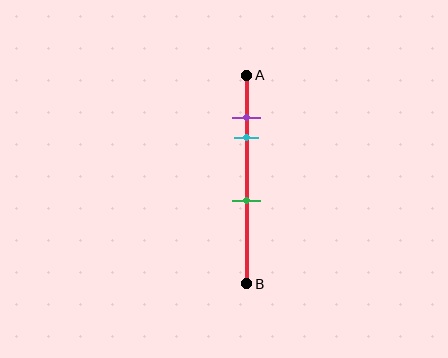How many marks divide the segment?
There are 3 marks dividing the segment.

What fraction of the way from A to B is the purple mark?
The purple mark is approximately 20% (0.2) of the way from A to B.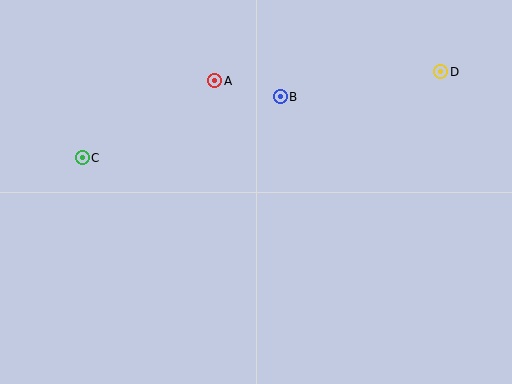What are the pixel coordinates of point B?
Point B is at (280, 97).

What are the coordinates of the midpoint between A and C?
The midpoint between A and C is at (148, 119).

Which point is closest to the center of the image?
Point B at (280, 97) is closest to the center.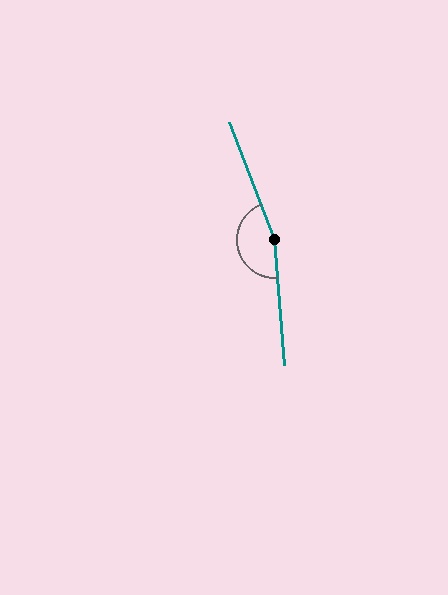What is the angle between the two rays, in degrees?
Approximately 163 degrees.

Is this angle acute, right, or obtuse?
It is obtuse.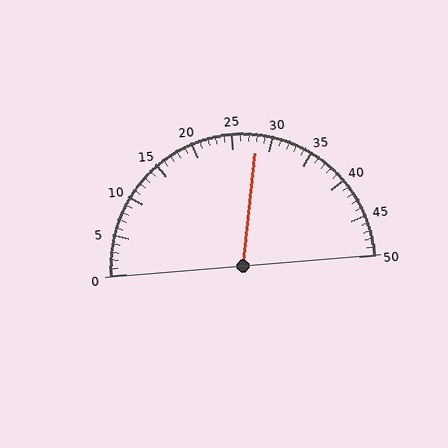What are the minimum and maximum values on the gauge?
The gauge ranges from 0 to 50.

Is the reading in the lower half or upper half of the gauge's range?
The reading is in the upper half of the range (0 to 50).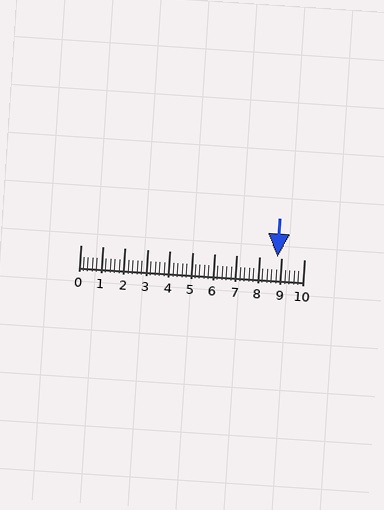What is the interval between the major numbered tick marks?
The major tick marks are spaced 1 units apart.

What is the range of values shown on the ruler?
The ruler shows values from 0 to 10.